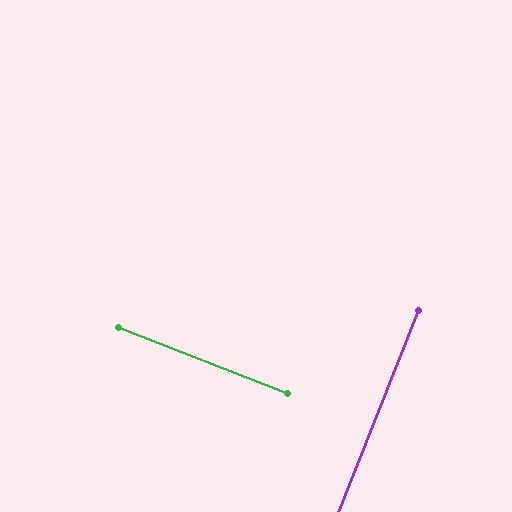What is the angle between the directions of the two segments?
Approximately 90 degrees.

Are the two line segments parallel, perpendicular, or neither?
Perpendicular — they meet at approximately 90°.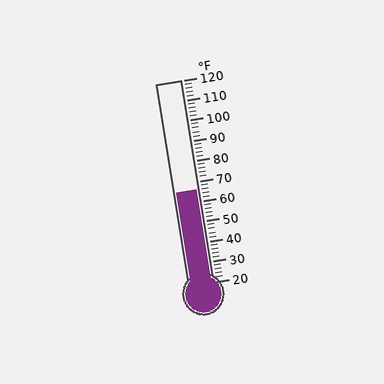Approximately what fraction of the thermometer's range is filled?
The thermometer is filled to approximately 45% of its range.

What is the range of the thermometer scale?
The thermometer scale ranges from 20°F to 120°F.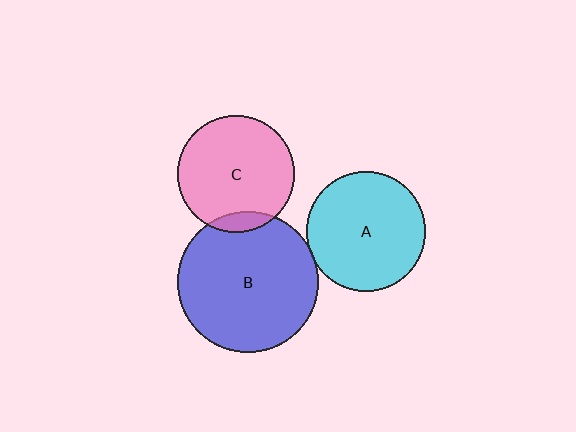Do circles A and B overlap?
Yes.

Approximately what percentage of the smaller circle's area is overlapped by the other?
Approximately 5%.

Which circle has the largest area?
Circle B (blue).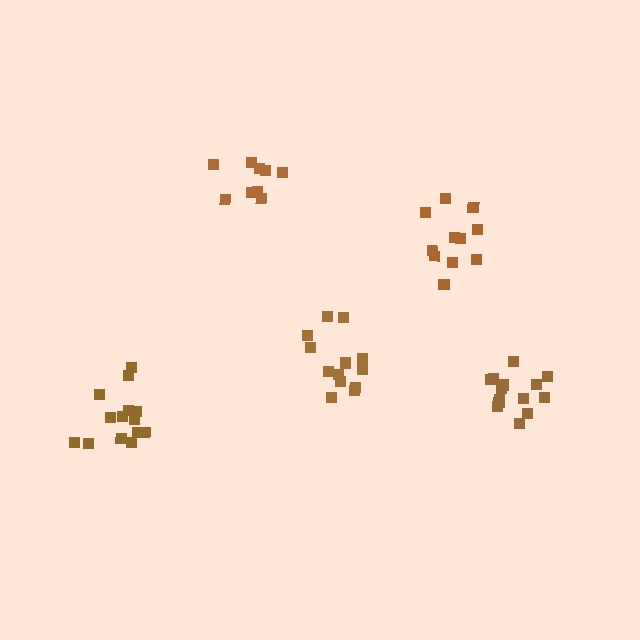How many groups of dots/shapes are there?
There are 5 groups.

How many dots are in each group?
Group 1: 11 dots, Group 2: 9 dots, Group 3: 14 dots, Group 4: 13 dots, Group 5: 14 dots (61 total).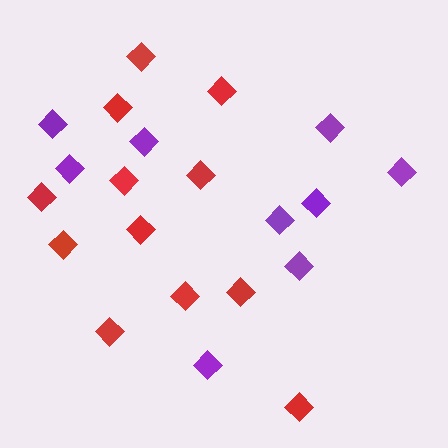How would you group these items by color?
There are 2 groups: one group of red diamonds (12) and one group of purple diamonds (9).